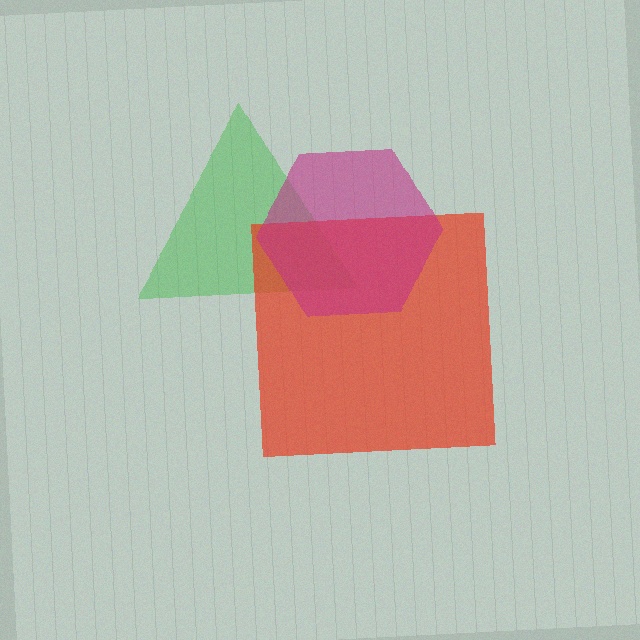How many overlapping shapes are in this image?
There are 3 overlapping shapes in the image.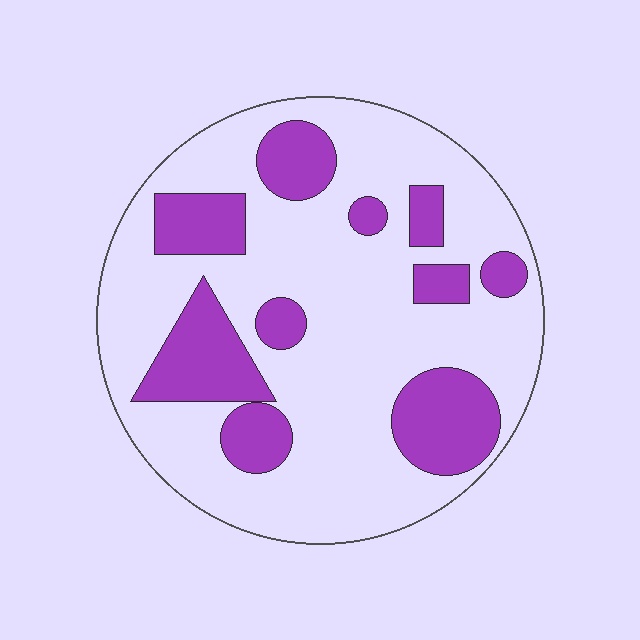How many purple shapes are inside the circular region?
10.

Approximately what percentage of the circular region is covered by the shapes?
Approximately 25%.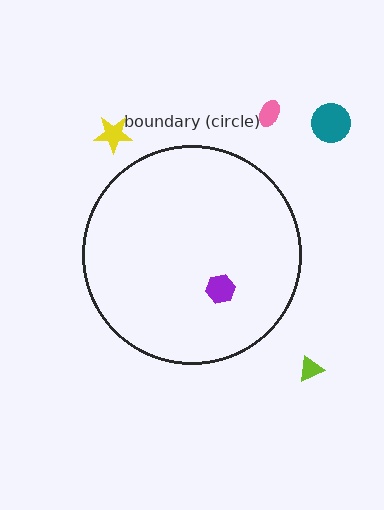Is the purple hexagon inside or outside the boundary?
Inside.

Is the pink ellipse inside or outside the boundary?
Outside.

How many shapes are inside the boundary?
1 inside, 4 outside.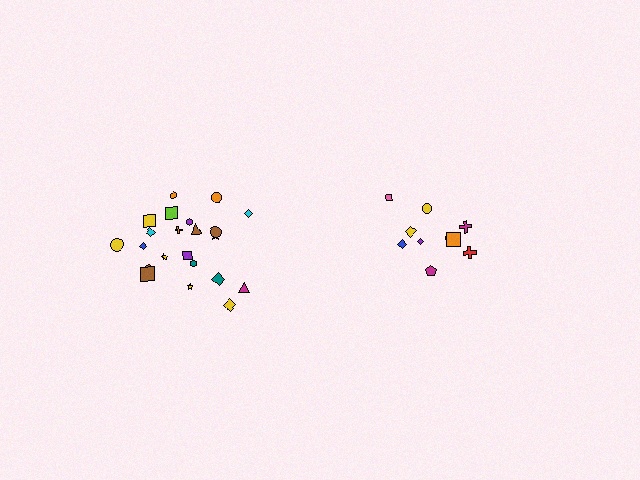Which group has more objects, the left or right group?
The left group.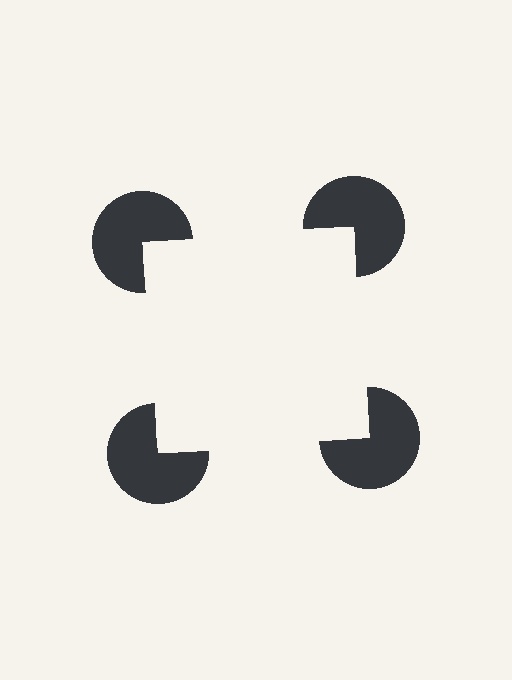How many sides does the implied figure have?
4 sides.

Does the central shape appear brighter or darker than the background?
It typically appears slightly brighter than the background, even though no actual brightness change is drawn.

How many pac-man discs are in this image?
There are 4 — one at each vertex of the illusory square.